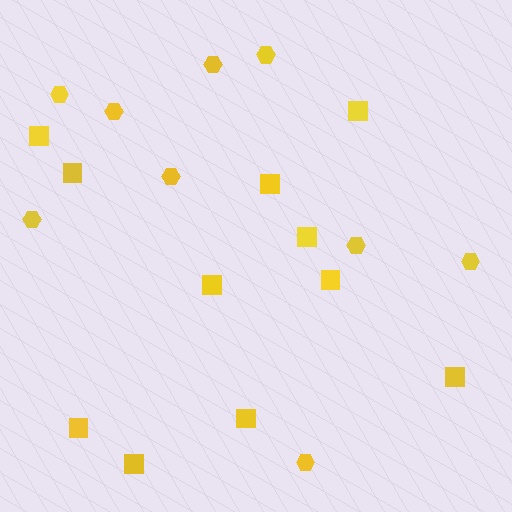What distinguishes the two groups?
There are 2 groups: one group of hexagons (9) and one group of squares (11).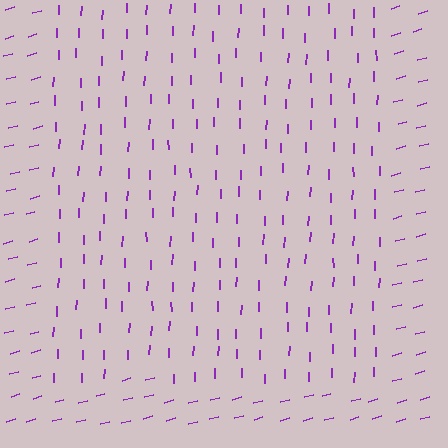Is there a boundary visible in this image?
Yes, there is a texture boundary formed by a change in line orientation.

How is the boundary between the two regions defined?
The boundary is defined purely by a change in line orientation (approximately 73 degrees difference). All lines are the same color and thickness.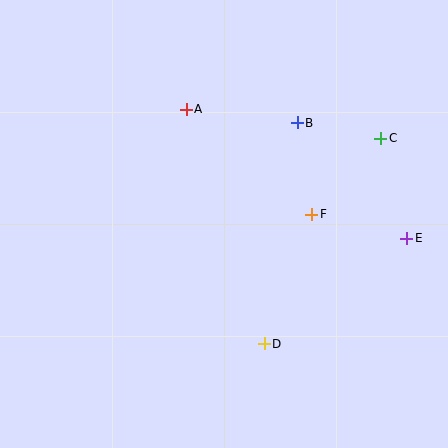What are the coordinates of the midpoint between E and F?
The midpoint between E and F is at (359, 226).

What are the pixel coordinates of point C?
Point C is at (381, 138).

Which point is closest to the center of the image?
Point F at (312, 214) is closest to the center.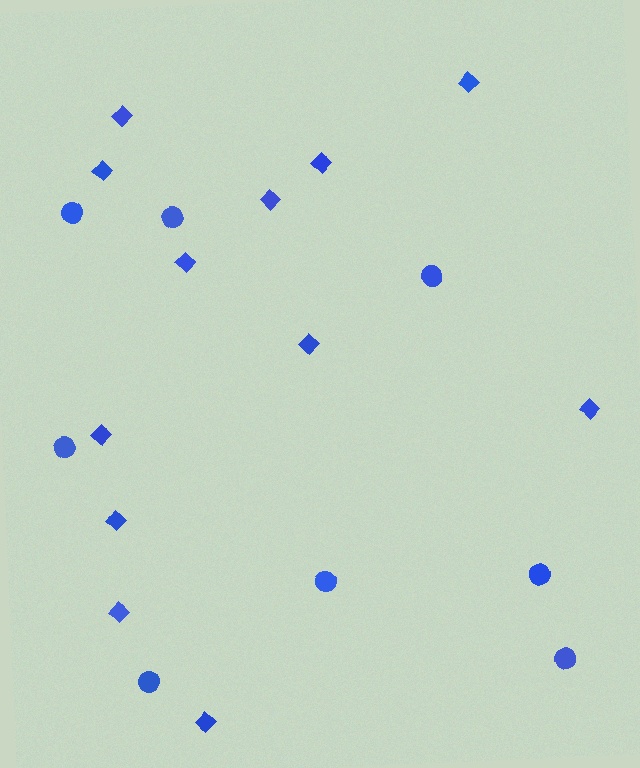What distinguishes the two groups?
There are 2 groups: one group of circles (8) and one group of diamonds (12).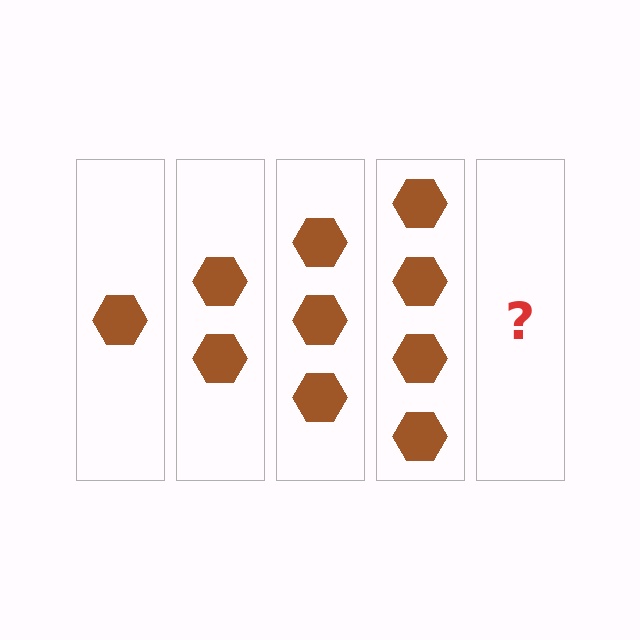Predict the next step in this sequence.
The next step is 5 hexagons.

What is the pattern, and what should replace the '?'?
The pattern is that each step adds one more hexagon. The '?' should be 5 hexagons.